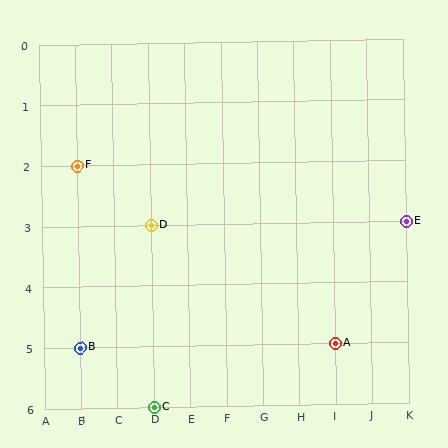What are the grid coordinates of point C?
Point C is at grid coordinates (D, 6).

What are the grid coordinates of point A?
Point A is at grid coordinates (I, 5).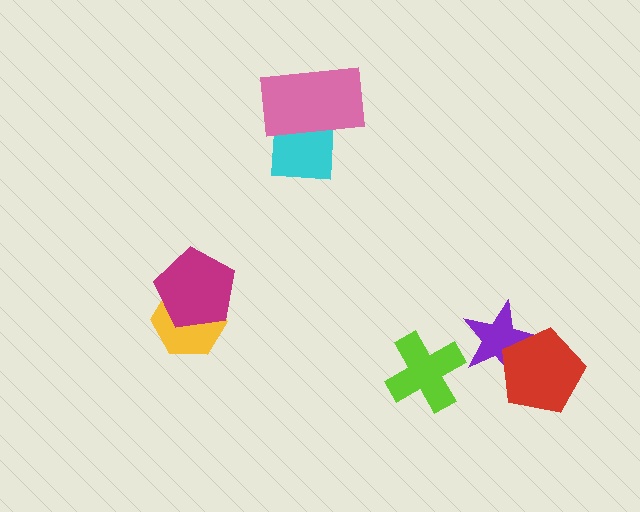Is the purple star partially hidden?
Yes, it is partially covered by another shape.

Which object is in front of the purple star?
The red pentagon is in front of the purple star.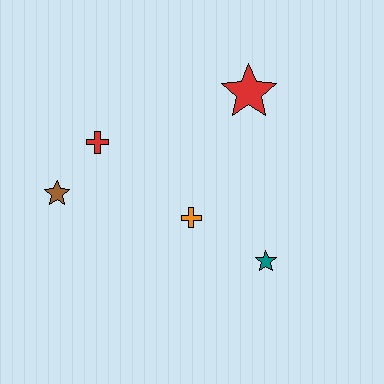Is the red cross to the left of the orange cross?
Yes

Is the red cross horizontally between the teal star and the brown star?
Yes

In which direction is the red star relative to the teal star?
The red star is above the teal star.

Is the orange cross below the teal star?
No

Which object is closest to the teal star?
The orange cross is closest to the teal star.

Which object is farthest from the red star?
The brown star is farthest from the red star.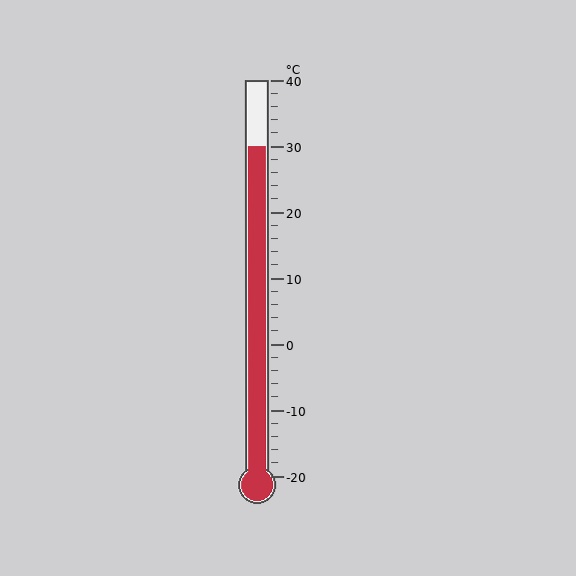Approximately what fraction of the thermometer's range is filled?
The thermometer is filled to approximately 85% of its range.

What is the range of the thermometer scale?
The thermometer scale ranges from -20°C to 40°C.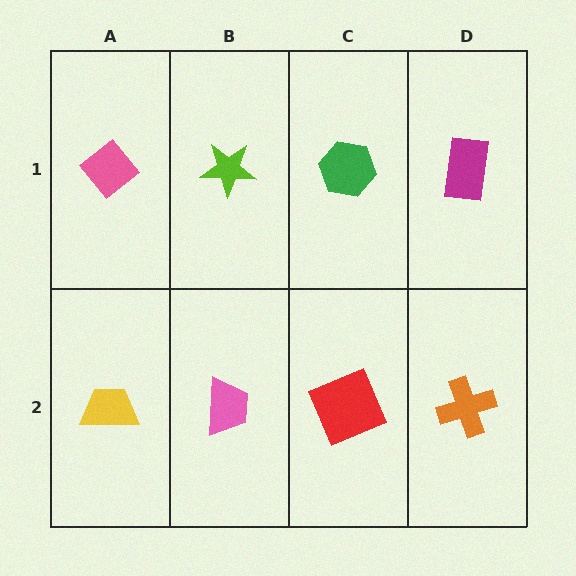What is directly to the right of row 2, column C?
An orange cross.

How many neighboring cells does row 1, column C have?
3.